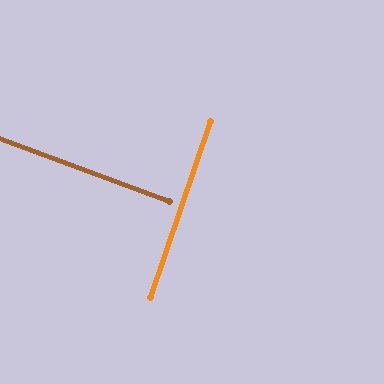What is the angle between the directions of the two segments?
Approximately 89 degrees.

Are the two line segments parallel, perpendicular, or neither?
Perpendicular — they meet at approximately 89°.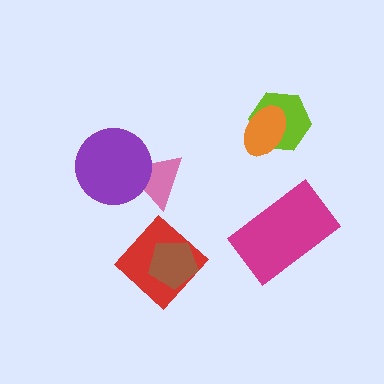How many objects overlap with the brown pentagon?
1 object overlaps with the brown pentagon.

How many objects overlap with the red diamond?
1 object overlaps with the red diamond.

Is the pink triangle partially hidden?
Yes, it is partially covered by another shape.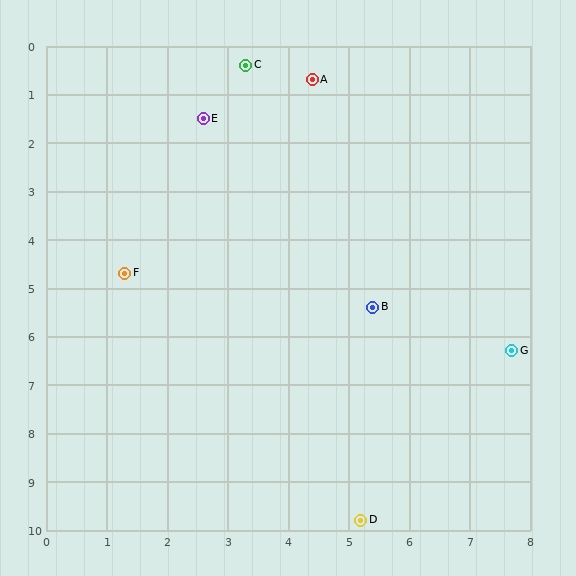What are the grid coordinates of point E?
Point E is at approximately (2.6, 1.5).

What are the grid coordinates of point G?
Point G is at approximately (7.7, 6.3).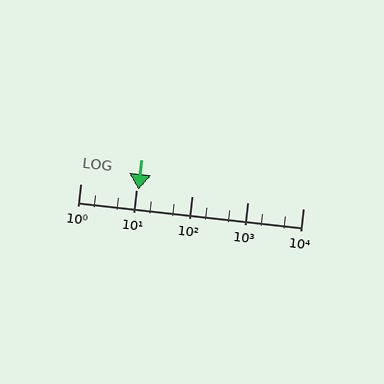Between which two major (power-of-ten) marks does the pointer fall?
The pointer is between 10 and 100.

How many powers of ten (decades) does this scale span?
The scale spans 4 decades, from 1 to 10000.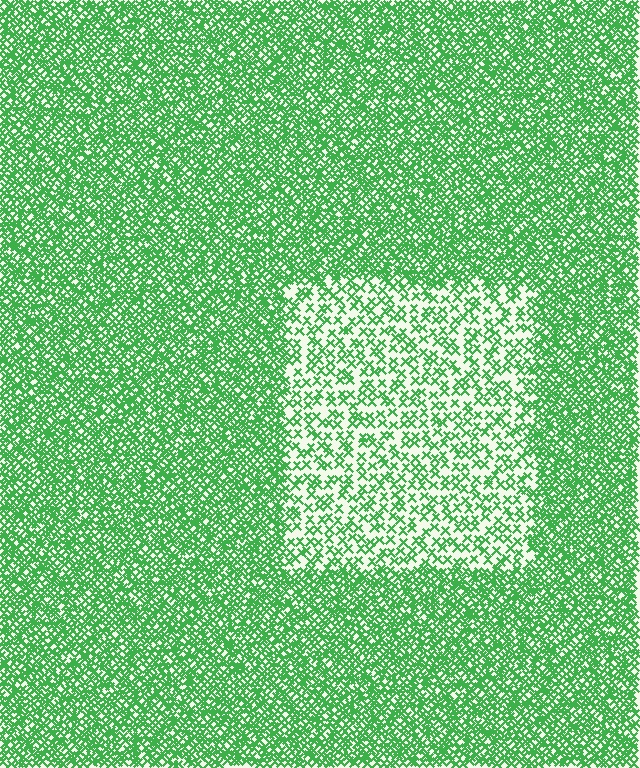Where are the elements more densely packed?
The elements are more densely packed outside the rectangle boundary.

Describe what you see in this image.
The image contains small green elements arranged at two different densities. A rectangle-shaped region is visible where the elements are less densely packed than the surrounding area.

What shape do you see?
I see a rectangle.